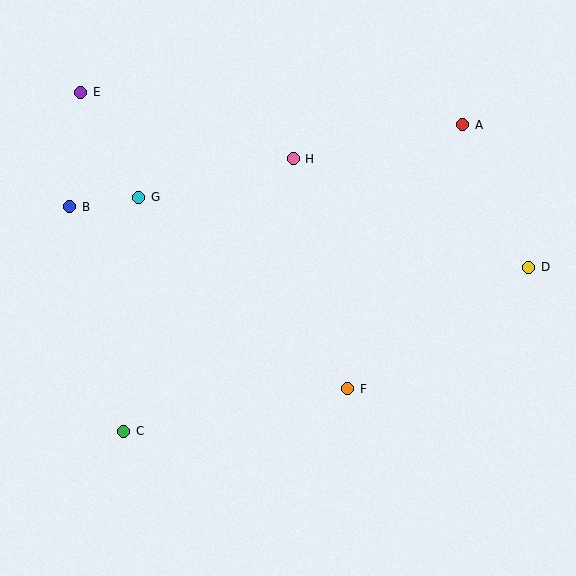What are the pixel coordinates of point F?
Point F is at (348, 389).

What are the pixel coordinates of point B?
Point B is at (70, 207).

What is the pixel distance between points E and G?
The distance between E and G is 120 pixels.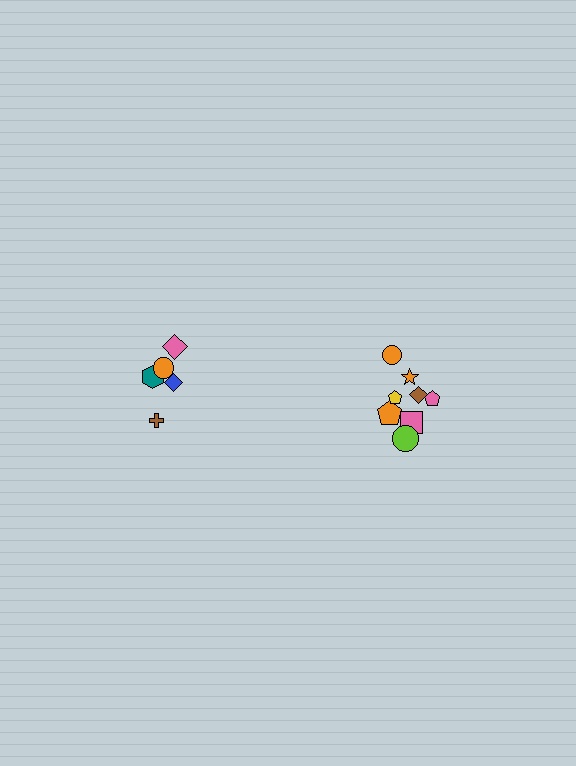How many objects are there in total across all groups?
There are 13 objects.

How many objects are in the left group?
There are 5 objects.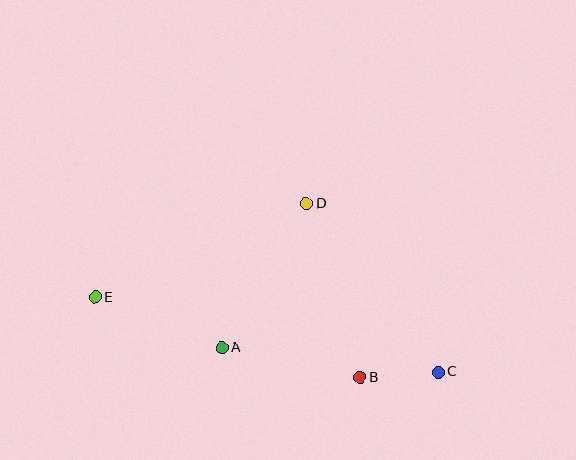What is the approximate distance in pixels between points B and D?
The distance between B and D is approximately 182 pixels.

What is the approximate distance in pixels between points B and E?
The distance between B and E is approximately 277 pixels.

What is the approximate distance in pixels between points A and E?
The distance between A and E is approximately 137 pixels.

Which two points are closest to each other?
Points B and C are closest to each other.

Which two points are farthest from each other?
Points C and E are farthest from each other.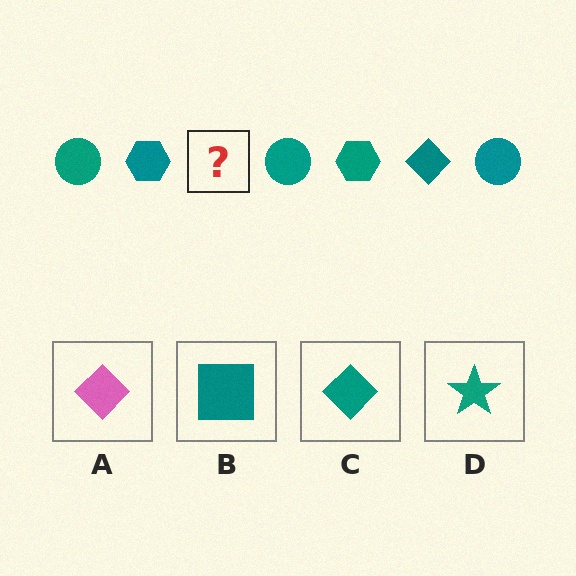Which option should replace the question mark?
Option C.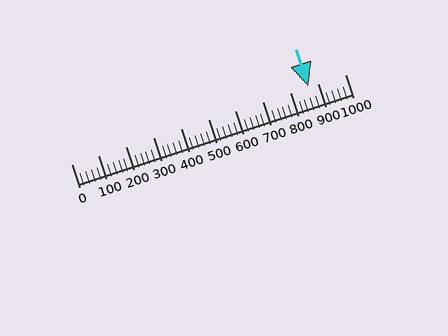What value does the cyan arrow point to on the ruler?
The cyan arrow points to approximately 867.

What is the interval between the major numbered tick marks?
The major tick marks are spaced 100 units apart.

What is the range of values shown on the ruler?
The ruler shows values from 0 to 1000.